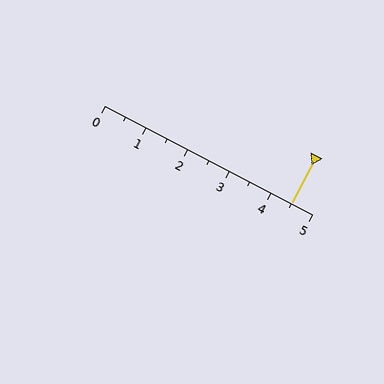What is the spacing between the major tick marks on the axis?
The major ticks are spaced 1 apart.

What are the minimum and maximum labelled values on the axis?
The axis runs from 0 to 5.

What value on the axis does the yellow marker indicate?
The marker indicates approximately 4.5.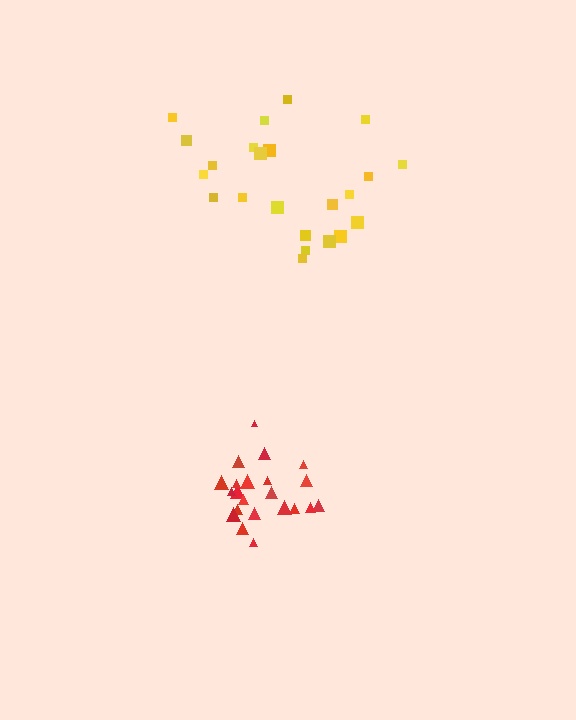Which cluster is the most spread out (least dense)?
Yellow.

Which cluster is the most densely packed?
Red.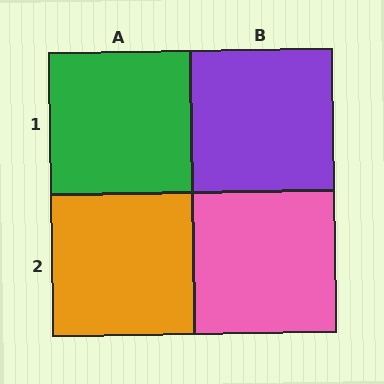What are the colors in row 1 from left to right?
Green, purple.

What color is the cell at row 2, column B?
Pink.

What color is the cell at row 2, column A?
Orange.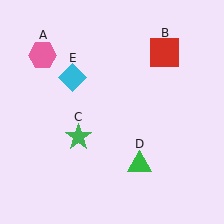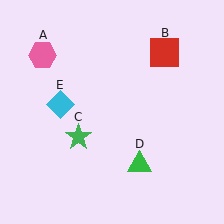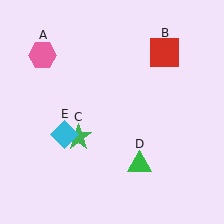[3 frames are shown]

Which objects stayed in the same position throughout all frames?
Pink hexagon (object A) and red square (object B) and green star (object C) and green triangle (object D) remained stationary.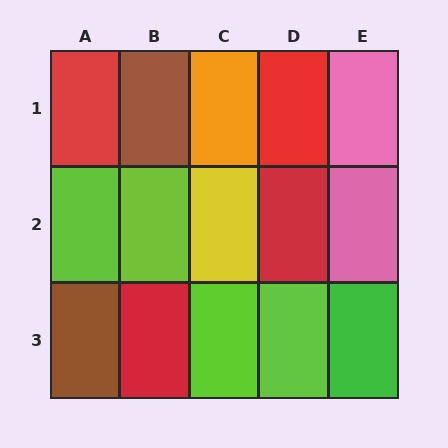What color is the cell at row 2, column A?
Lime.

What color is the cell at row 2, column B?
Lime.